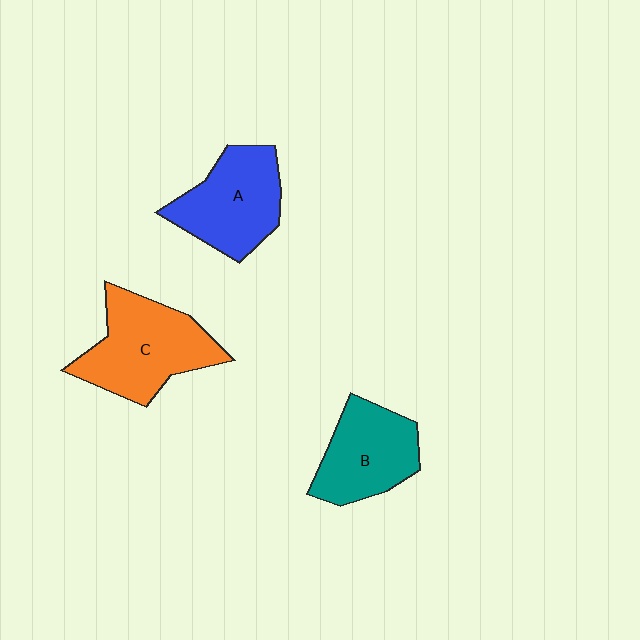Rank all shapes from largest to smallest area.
From largest to smallest: C (orange), A (blue), B (teal).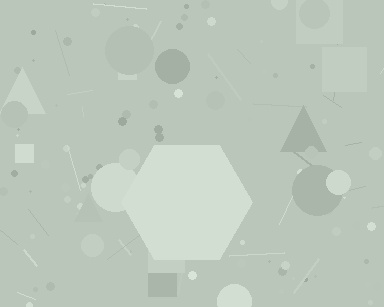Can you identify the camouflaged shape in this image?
The camouflaged shape is a hexagon.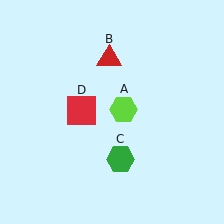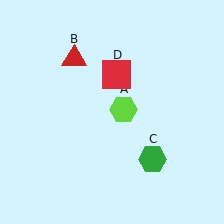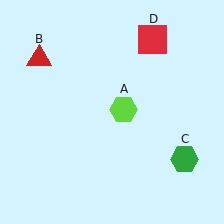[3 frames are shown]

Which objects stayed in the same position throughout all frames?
Lime hexagon (object A) remained stationary.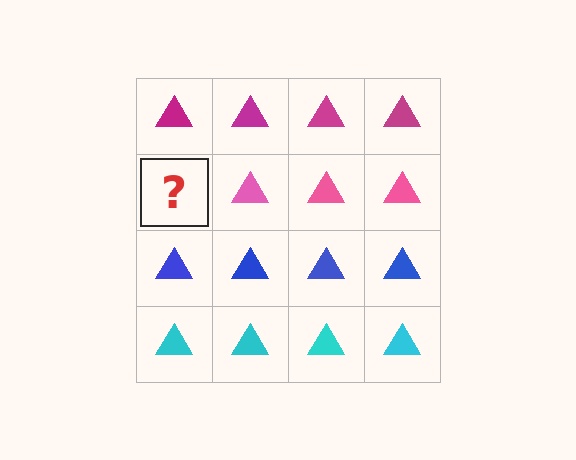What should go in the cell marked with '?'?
The missing cell should contain a pink triangle.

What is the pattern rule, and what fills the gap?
The rule is that each row has a consistent color. The gap should be filled with a pink triangle.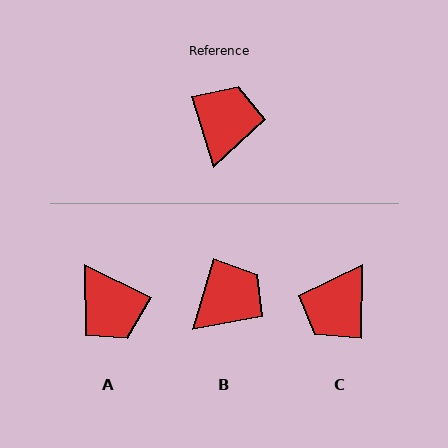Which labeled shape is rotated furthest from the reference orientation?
C, about 162 degrees away.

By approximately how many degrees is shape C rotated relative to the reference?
Approximately 162 degrees counter-clockwise.